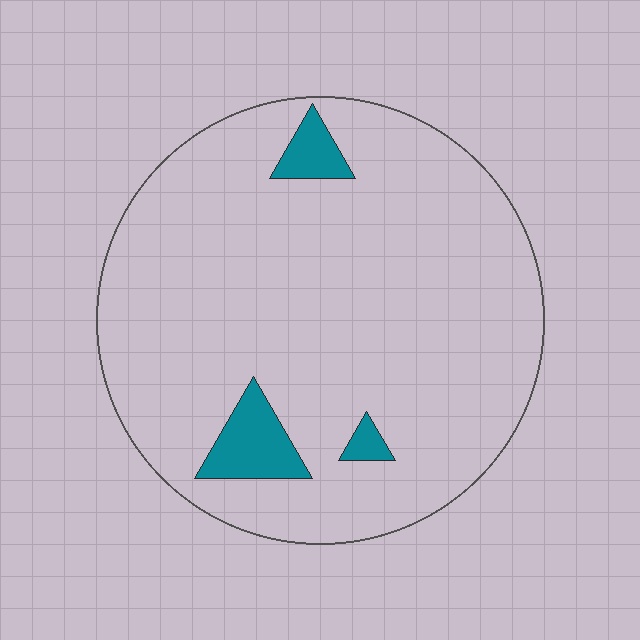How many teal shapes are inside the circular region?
3.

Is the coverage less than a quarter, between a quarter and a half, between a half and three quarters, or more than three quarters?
Less than a quarter.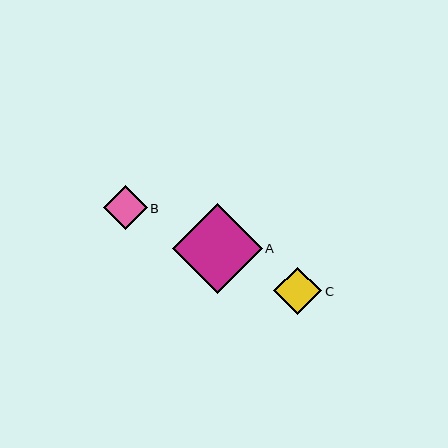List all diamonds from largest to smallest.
From largest to smallest: A, C, B.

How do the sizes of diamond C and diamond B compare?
Diamond C and diamond B are approximately the same size.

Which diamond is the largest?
Diamond A is the largest with a size of approximately 90 pixels.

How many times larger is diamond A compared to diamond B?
Diamond A is approximately 2.0 times the size of diamond B.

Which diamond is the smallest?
Diamond B is the smallest with a size of approximately 44 pixels.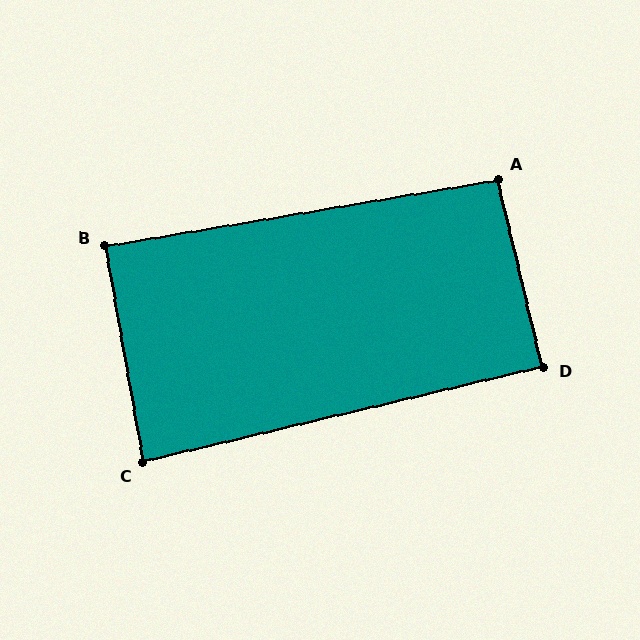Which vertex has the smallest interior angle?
C, at approximately 86 degrees.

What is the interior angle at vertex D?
Approximately 90 degrees (approximately right).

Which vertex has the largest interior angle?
A, at approximately 94 degrees.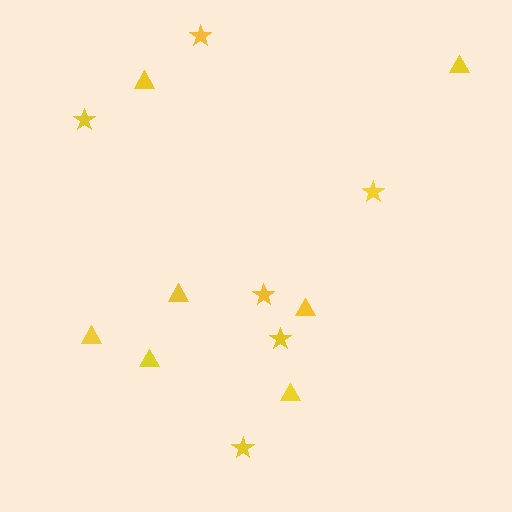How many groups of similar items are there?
There are 2 groups: one group of stars (6) and one group of triangles (7).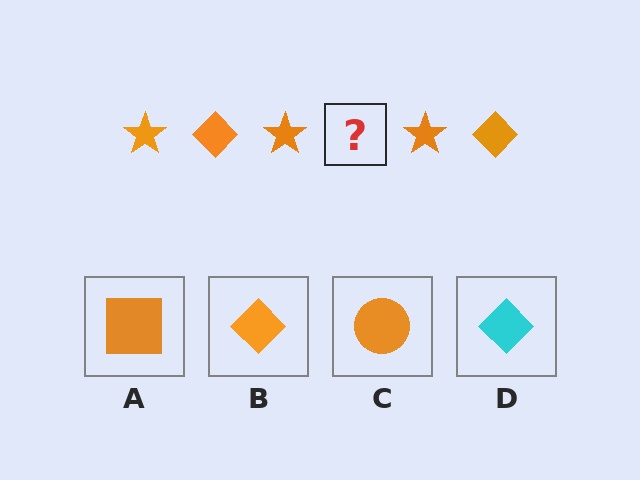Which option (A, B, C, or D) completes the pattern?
B.